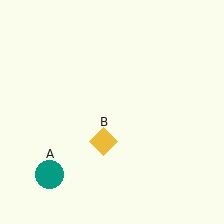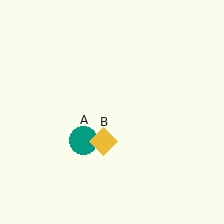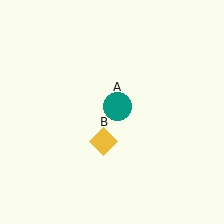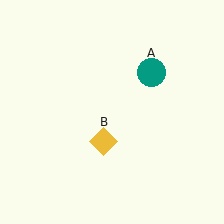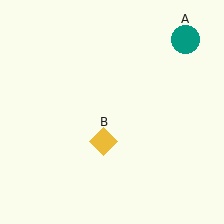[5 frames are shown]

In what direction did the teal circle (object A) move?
The teal circle (object A) moved up and to the right.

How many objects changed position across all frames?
1 object changed position: teal circle (object A).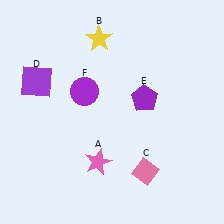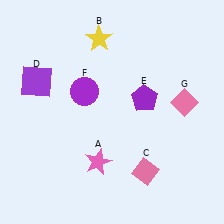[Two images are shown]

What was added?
A pink diamond (G) was added in Image 2.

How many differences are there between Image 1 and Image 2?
There is 1 difference between the two images.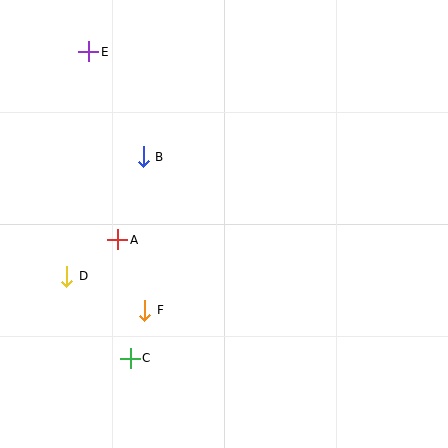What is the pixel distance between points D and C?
The distance between D and C is 103 pixels.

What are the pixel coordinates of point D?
Point D is at (67, 276).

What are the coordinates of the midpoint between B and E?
The midpoint between B and E is at (116, 104).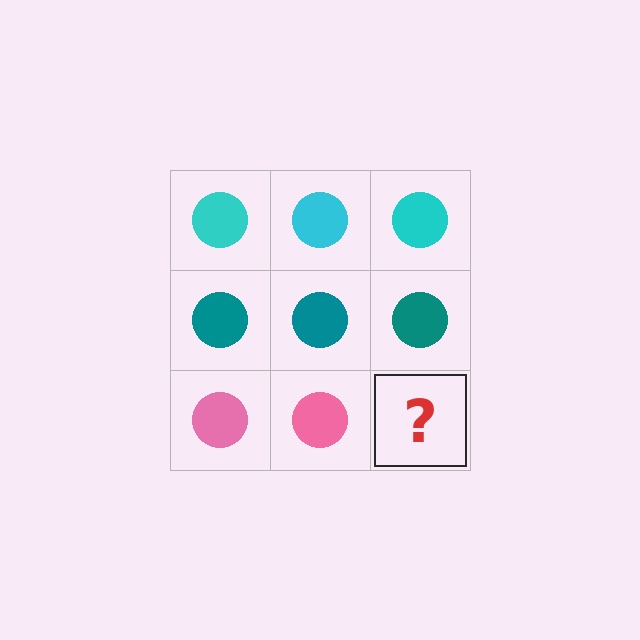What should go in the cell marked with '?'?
The missing cell should contain a pink circle.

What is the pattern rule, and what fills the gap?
The rule is that each row has a consistent color. The gap should be filled with a pink circle.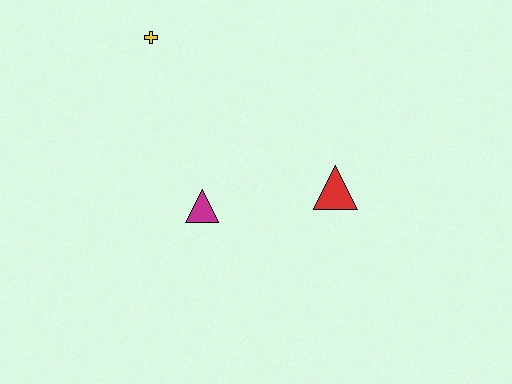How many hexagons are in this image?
There are no hexagons.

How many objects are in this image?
There are 3 objects.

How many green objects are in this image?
There are no green objects.